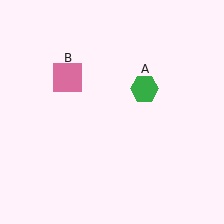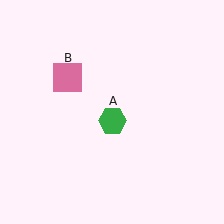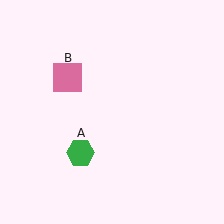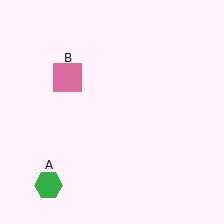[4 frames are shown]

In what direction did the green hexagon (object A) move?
The green hexagon (object A) moved down and to the left.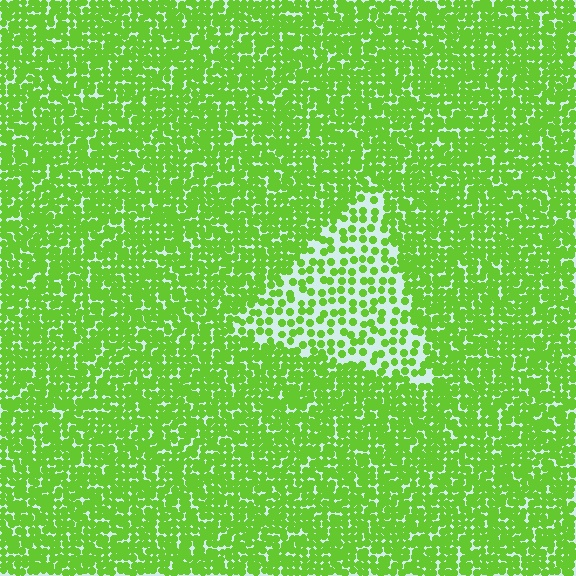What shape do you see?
I see a triangle.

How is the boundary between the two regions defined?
The boundary is defined by a change in element density (approximately 2.2x ratio). All elements are the same color, size, and shape.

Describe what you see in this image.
The image contains small lime elements arranged at two different densities. A triangle-shaped region is visible where the elements are less densely packed than the surrounding area.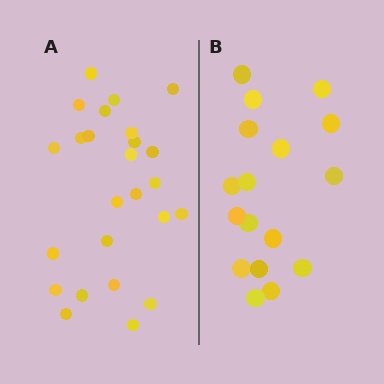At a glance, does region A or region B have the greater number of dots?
Region A (the left region) has more dots.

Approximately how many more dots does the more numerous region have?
Region A has roughly 8 or so more dots than region B.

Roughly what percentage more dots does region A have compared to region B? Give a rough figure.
About 45% more.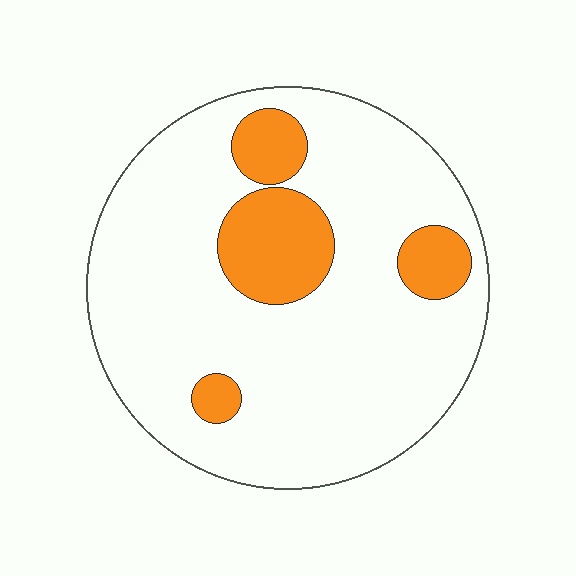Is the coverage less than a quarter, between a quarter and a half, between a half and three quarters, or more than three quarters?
Less than a quarter.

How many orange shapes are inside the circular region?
4.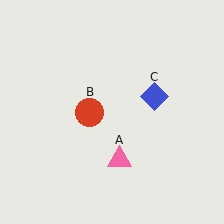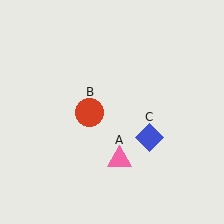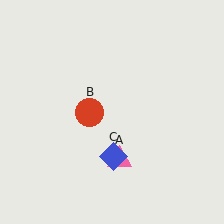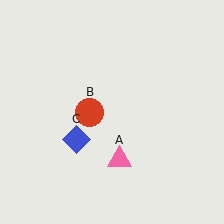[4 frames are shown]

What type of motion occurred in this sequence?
The blue diamond (object C) rotated clockwise around the center of the scene.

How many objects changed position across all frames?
1 object changed position: blue diamond (object C).